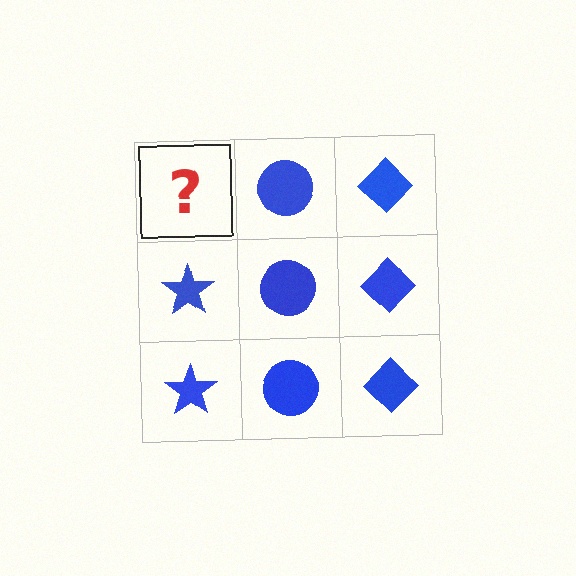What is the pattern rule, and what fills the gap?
The rule is that each column has a consistent shape. The gap should be filled with a blue star.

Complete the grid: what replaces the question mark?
The question mark should be replaced with a blue star.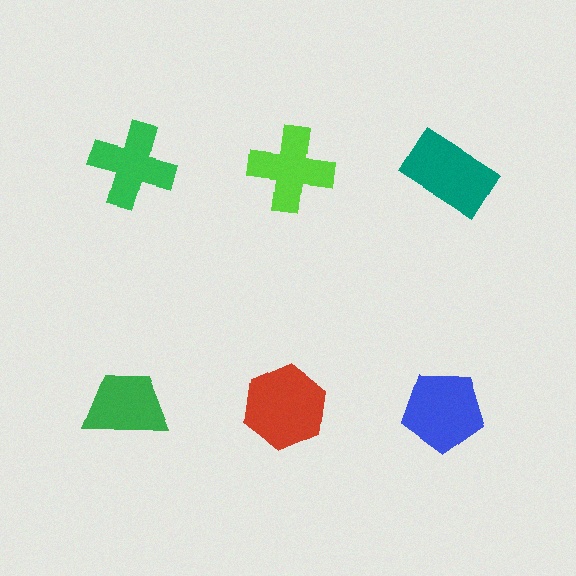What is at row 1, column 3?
A teal rectangle.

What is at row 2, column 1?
A green trapezoid.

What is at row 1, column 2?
A lime cross.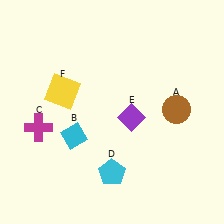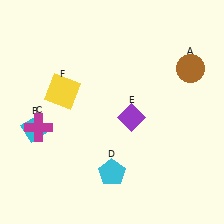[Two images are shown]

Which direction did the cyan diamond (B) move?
The cyan diamond (B) moved left.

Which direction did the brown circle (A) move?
The brown circle (A) moved up.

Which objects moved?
The objects that moved are: the brown circle (A), the cyan diamond (B).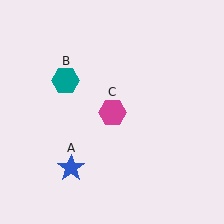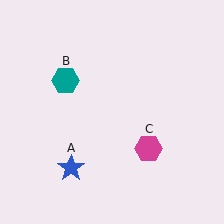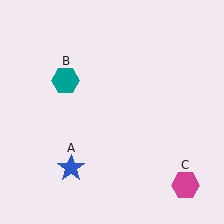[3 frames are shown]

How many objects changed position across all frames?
1 object changed position: magenta hexagon (object C).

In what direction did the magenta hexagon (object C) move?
The magenta hexagon (object C) moved down and to the right.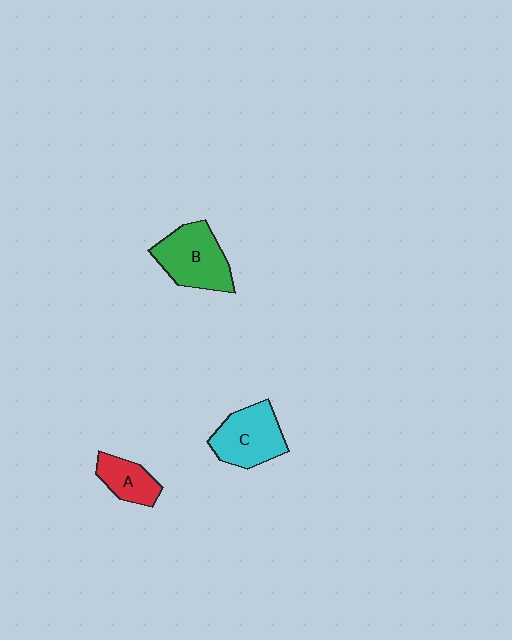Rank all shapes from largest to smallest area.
From largest to smallest: B (green), C (cyan), A (red).